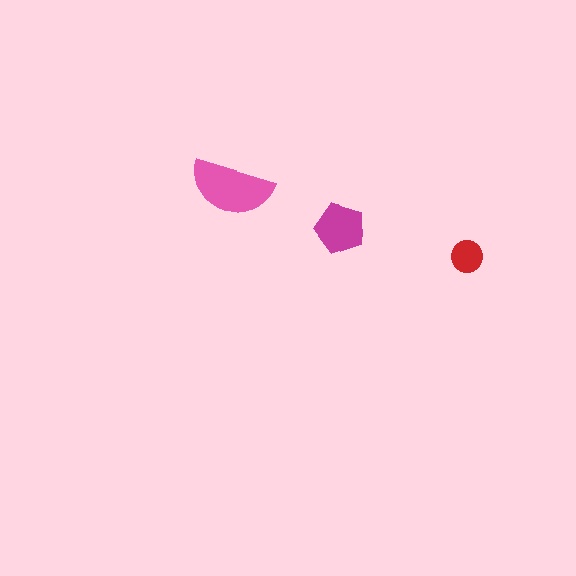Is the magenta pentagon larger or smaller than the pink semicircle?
Smaller.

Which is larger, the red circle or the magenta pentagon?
The magenta pentagon.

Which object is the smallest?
The red circle.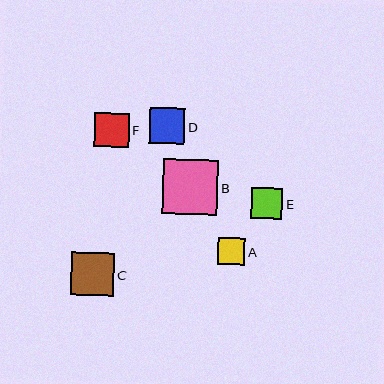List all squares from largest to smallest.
From largest to smallest: B, C, D, F, E, A.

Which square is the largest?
Square B is the largest with a size of approximately 55 pixels.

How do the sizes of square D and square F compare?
Square D and square F are approximately the same size.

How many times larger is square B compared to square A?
Square B is approximately 2.1 times the size of square A.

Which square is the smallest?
Square A is the smallest with a size of approximately 27 pixels.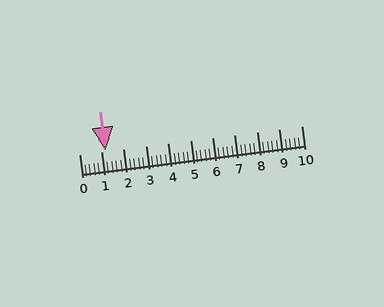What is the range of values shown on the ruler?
The ruler shows values from 0 to 10.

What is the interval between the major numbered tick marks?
The major tick marks are spaced 1 units apart.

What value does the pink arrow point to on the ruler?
The pink arrow points to approximately 1.2.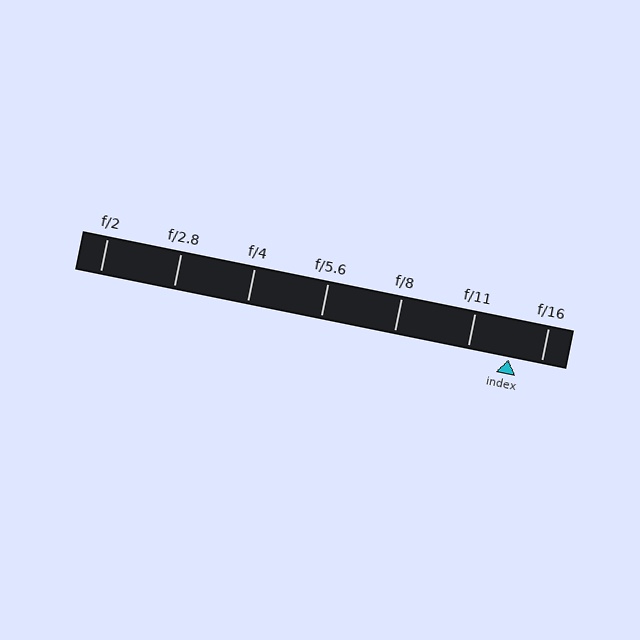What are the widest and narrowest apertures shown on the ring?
The widest aperture shown is f/2 and the narrowest is f/16.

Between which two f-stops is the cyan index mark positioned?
The index mark is between f/11 and f/16.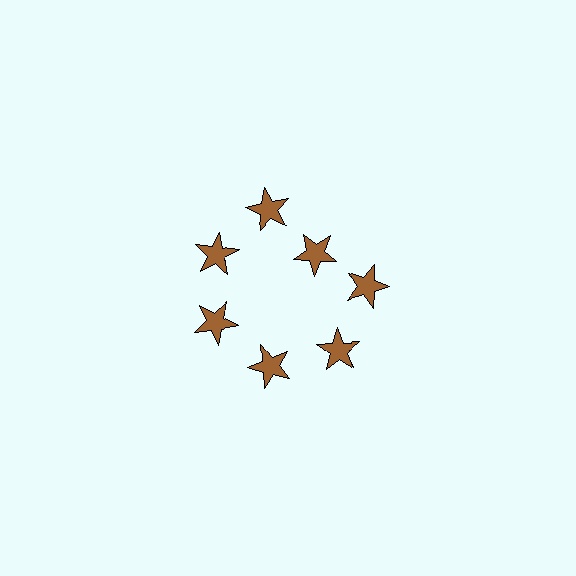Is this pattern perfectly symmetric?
No. The 7 brown stars are arranged in a ring, but one element near the 1 o'clock position is pulled inward toward the center, breaking the 7-fold rotational symmetry.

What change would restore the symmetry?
The symmetry would be restored by moving it outward, back onto the ring so that all 7 stars sit at equal angles and equal distance from the center.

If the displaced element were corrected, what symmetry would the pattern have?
It would have 7-fold rotational symmetry — the pattern would map onto itself every 51 degrees.